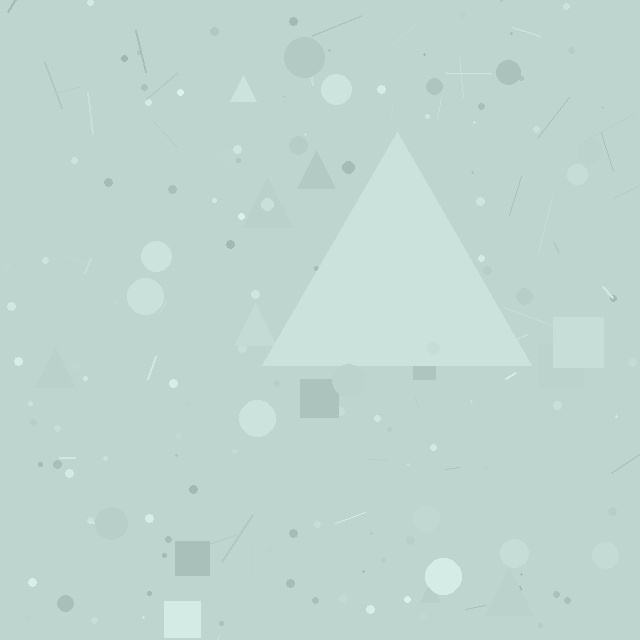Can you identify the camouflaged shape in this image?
The camouflaged shape is a triangle.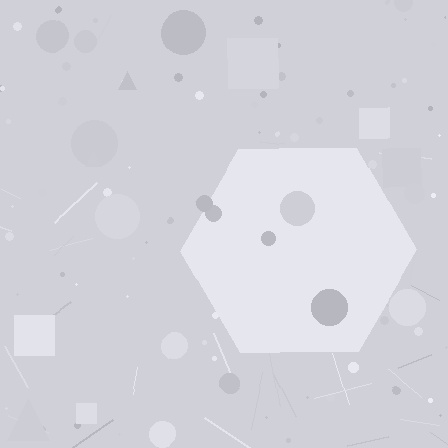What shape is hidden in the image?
A hexagon is hidden in the image.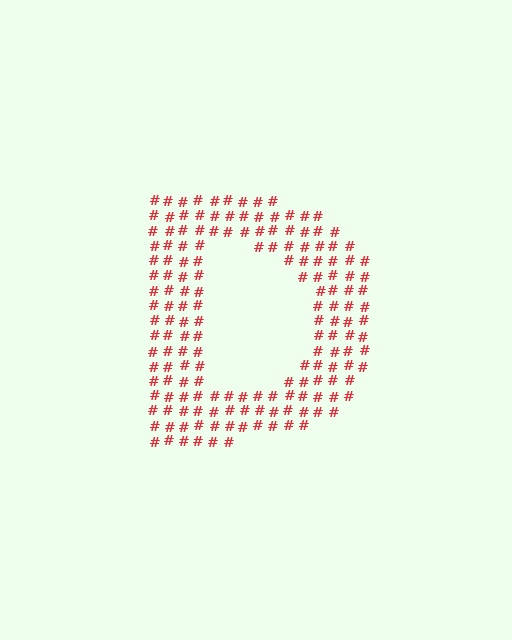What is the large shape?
The large shape is the letter D.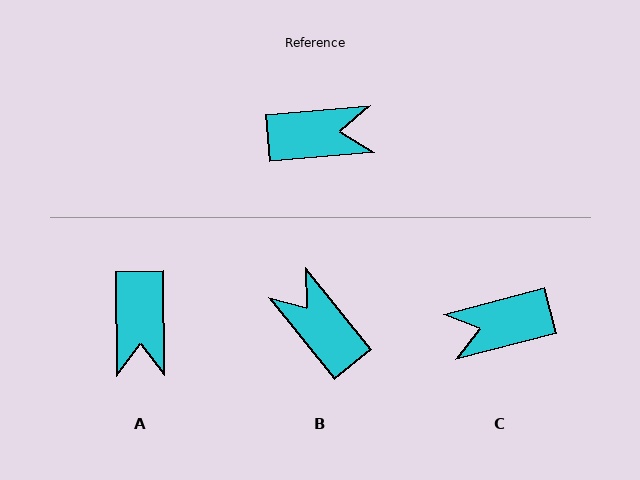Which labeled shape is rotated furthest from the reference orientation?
C, about 170 degrees away.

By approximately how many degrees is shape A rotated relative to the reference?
Approximately 95 degrees clockwise.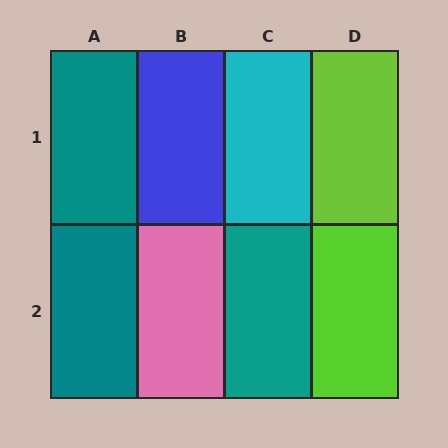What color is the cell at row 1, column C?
Cyan.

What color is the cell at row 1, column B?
Blue.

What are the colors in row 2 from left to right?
Teal, pink, teal, lime.